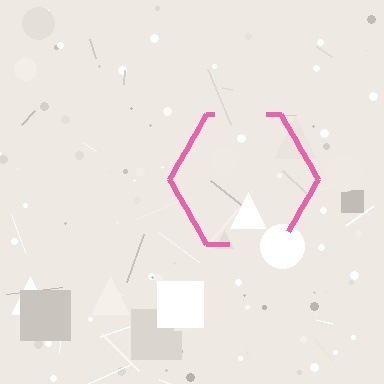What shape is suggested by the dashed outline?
The dashed outline suggests a hexagon.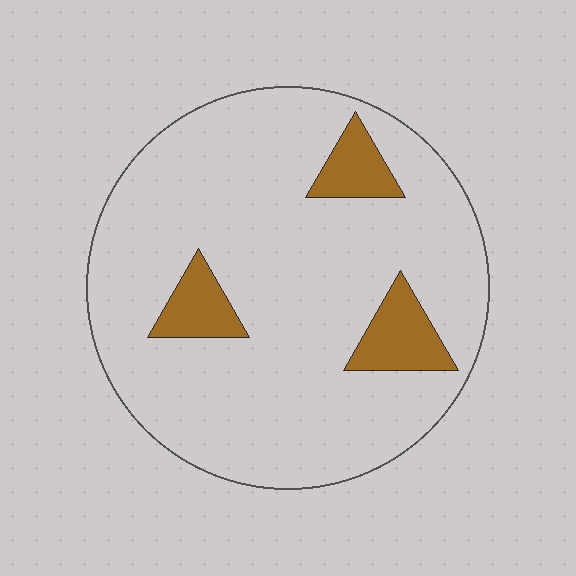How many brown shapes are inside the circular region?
3.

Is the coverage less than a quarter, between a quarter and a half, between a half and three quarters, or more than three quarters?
Less than a quarter.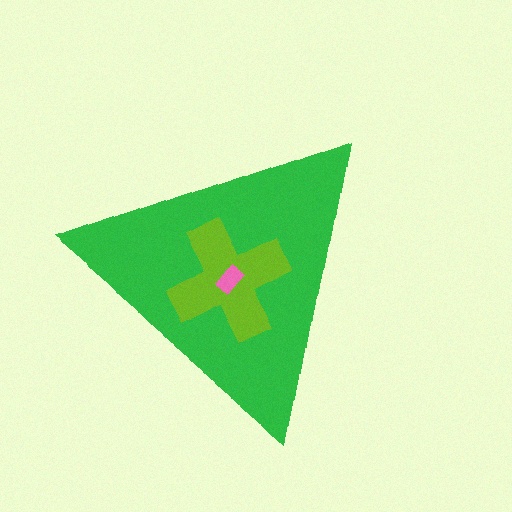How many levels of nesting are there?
3.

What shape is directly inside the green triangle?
The lime cross.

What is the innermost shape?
The pink rectangle.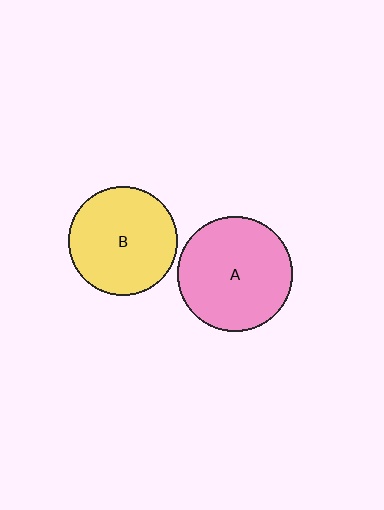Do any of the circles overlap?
No, none of the circles overlap.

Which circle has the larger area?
Circle A (pink).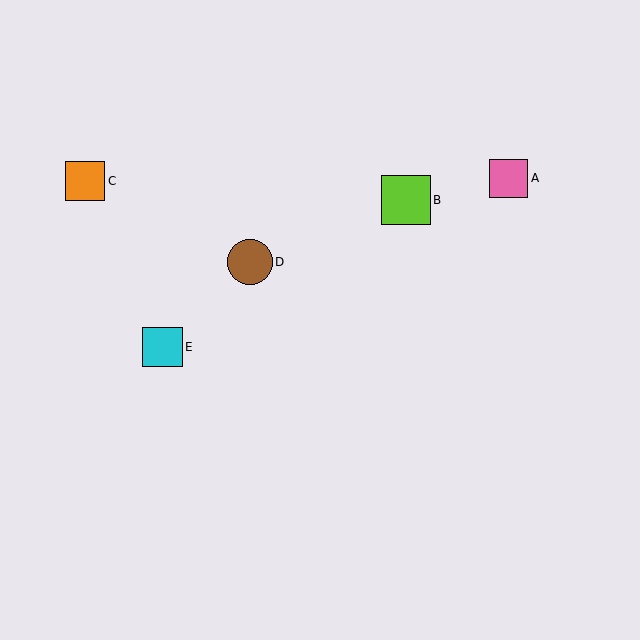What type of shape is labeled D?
Shape D is a brown circle.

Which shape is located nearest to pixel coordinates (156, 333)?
The cyan square (labeled E) at (163, 347) is nearest to that location.